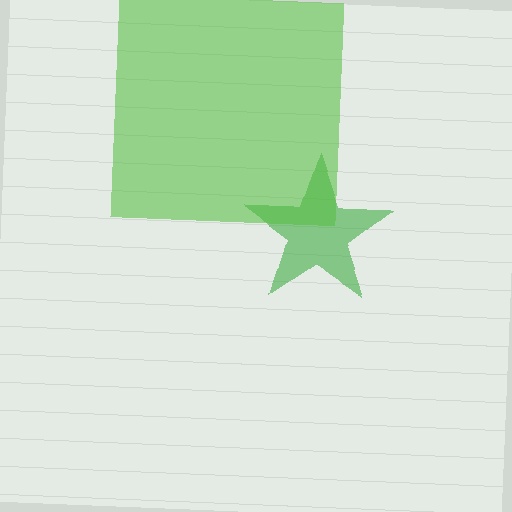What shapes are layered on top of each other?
The layered shapes are: a green star, a lime square.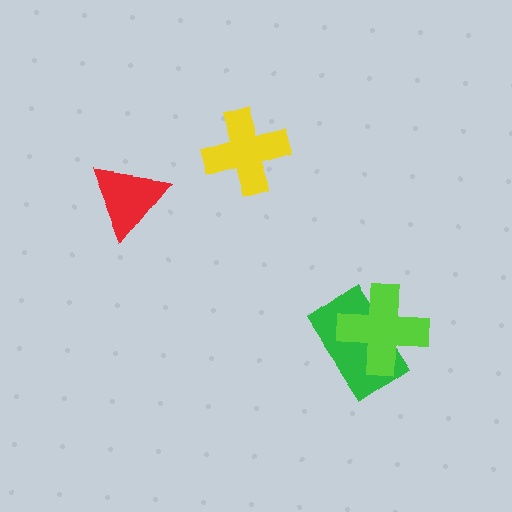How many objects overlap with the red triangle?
0 objects overlap with the red triangle.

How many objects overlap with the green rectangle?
1 object overlaps with the green rectangle.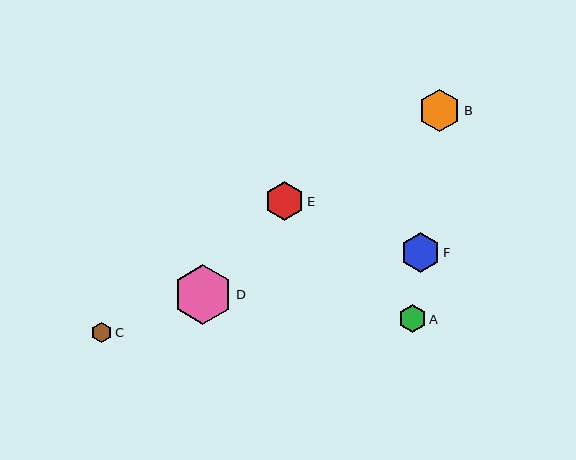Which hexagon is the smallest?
Hexagon C is the smallest with a size of approximately 21 pixels.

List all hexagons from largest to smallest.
From largest to smallest: D, B, F, E, A, C.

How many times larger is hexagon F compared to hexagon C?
Hexagon F is approximately 1.9 times the size of hexagon C.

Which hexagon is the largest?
Hexagon D is the largest with a size of approximately 60 pixels.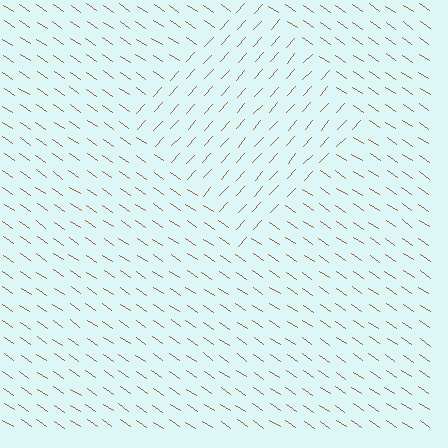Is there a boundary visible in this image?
Yes, there is a texture boundary formed by a change in line orientation.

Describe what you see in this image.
The image is filled with small brown line segments. A diamond region in the image has lines oriented differently from the surrounding lines, creating a visible texture boundary.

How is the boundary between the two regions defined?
The boundary is defined purely by a change in line orientation (approximately 82 degrees difference). All lines are the same color and thickness.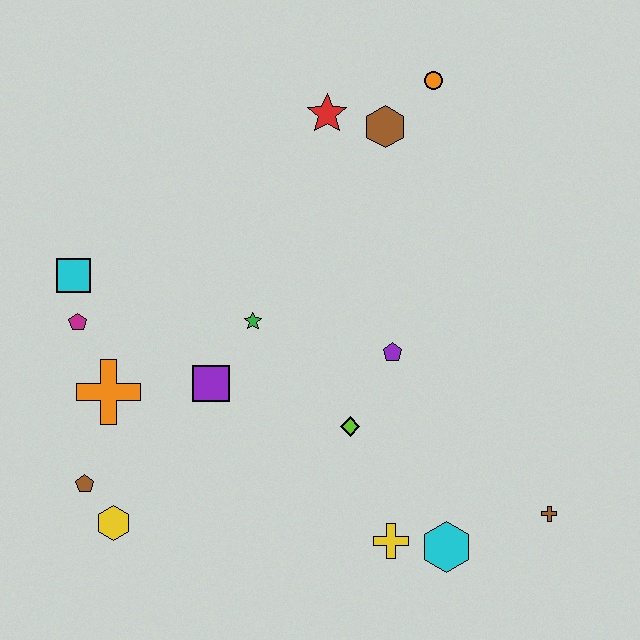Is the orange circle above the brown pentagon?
Yes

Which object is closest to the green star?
The purple square is closest to the green star.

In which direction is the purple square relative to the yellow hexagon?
The purple square is above the yellow hexagon.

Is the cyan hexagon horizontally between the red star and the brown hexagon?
No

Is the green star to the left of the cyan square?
No